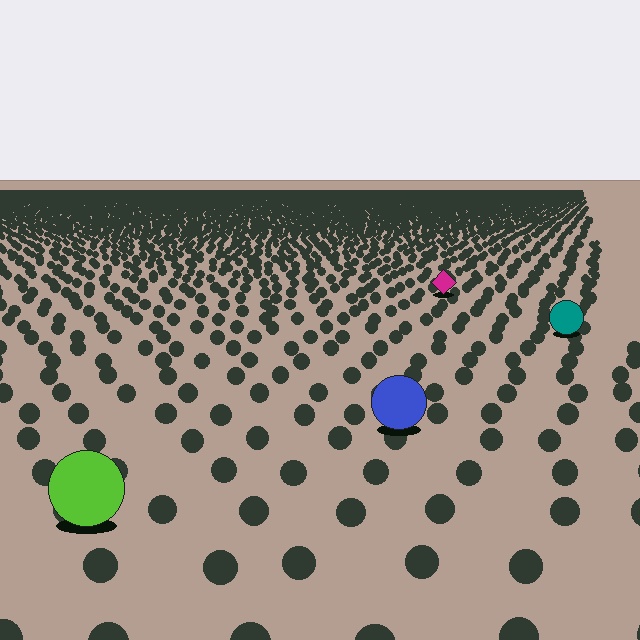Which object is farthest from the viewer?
The magenta diamond is farthest from the viewer. It appears smaller and the ground texture around it is denser.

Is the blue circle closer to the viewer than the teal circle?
Yes. The blue circle is closer — you can tell from the texture gradient: the ground texture is coarser near it.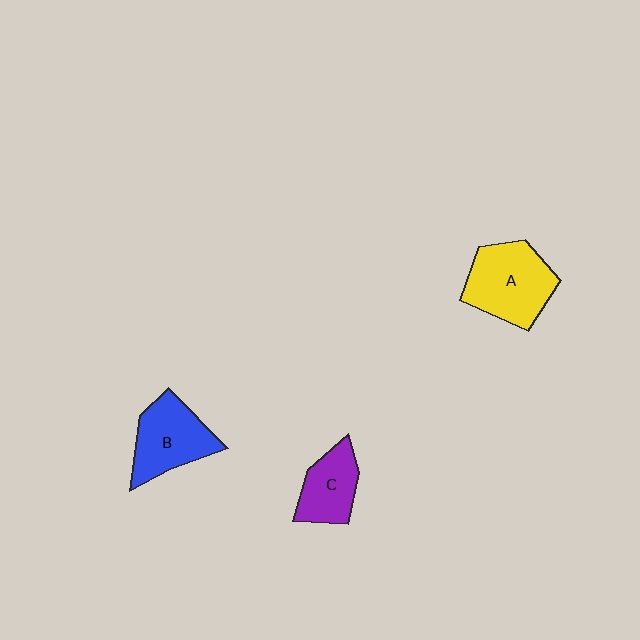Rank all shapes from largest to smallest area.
From largest to smallest: A (yellow), B (blue), C (purple).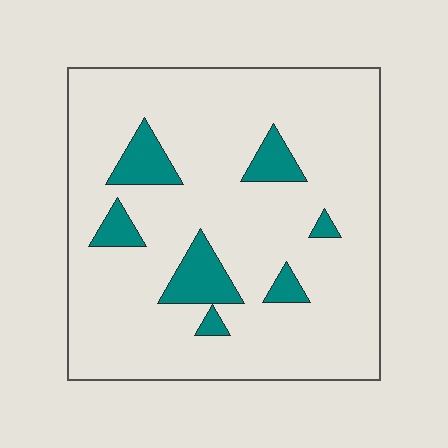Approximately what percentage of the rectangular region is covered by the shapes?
Approximately 10%.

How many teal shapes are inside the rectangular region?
7.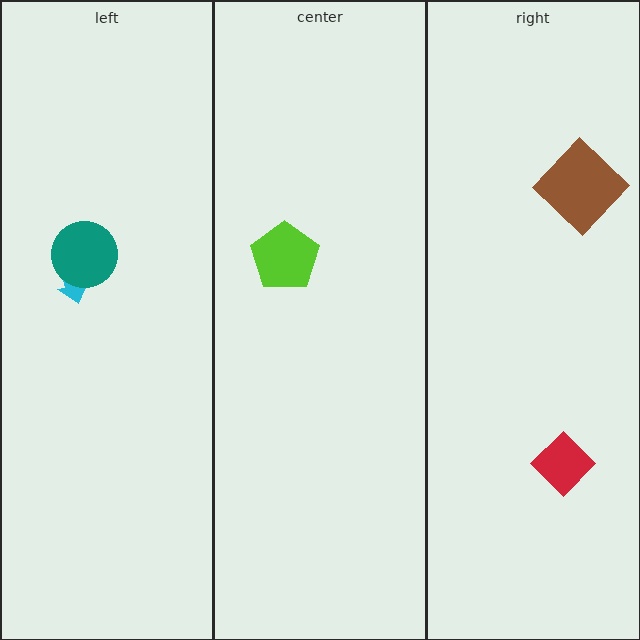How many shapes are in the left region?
2.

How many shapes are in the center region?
1.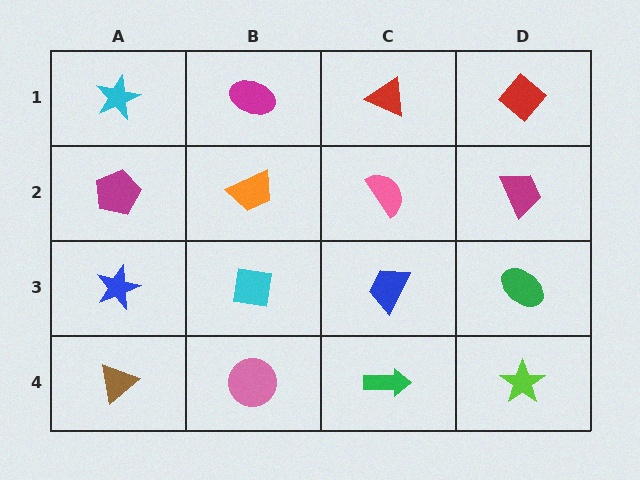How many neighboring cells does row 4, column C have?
3.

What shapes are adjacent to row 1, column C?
A pink semicircle (row 2, column C), a magenta ellipse (row 1, column B), a red diamond (row 1, column D).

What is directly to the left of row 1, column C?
A magenta ellipse.